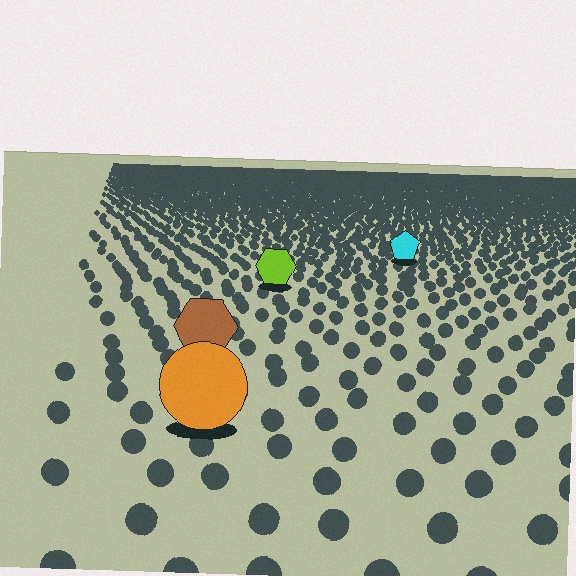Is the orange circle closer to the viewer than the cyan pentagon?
Yes. The orange circle is closer — you can tell from the texture gradient: the ground texture is coarser near it.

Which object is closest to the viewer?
The orange circle is closest. The texture marks near it are larger and more spread out.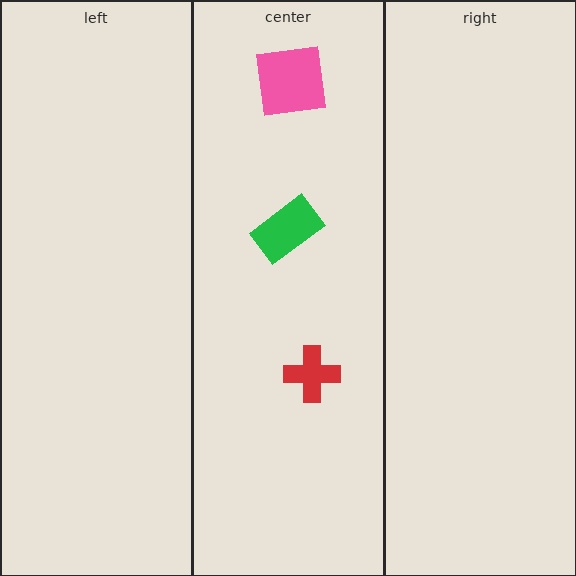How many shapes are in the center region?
3.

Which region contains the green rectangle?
The center region.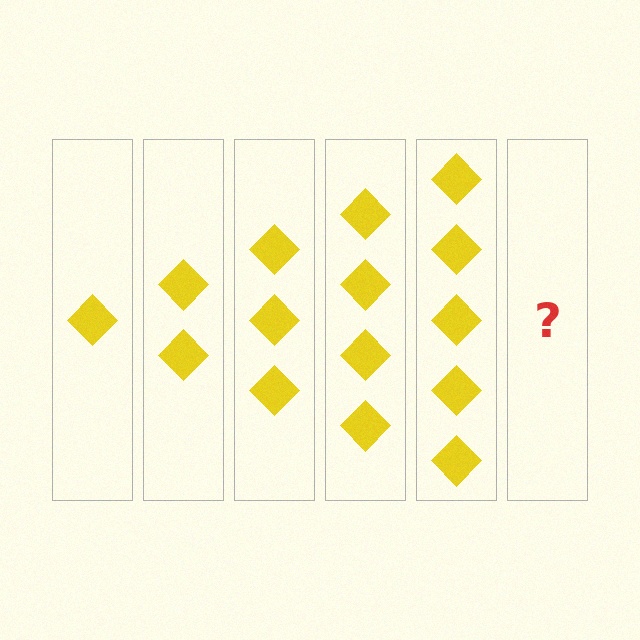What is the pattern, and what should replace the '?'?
The pattern is that each step adds one more diamond. The '?' should be 6 diamonds.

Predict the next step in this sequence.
The next step is 6 diamonds.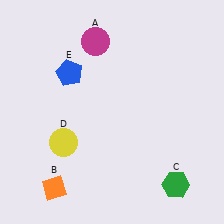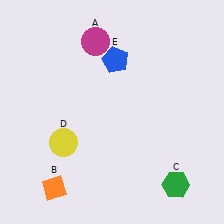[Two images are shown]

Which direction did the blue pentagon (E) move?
The blue pentagon (E) moved right.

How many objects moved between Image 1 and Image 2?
1 object moved between the two images.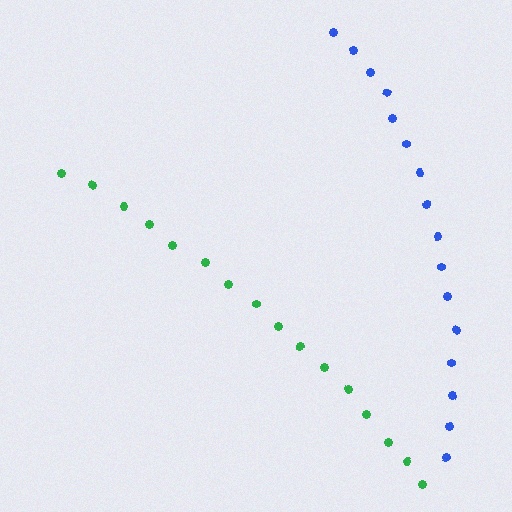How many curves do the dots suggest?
There are 2 distinct paths.